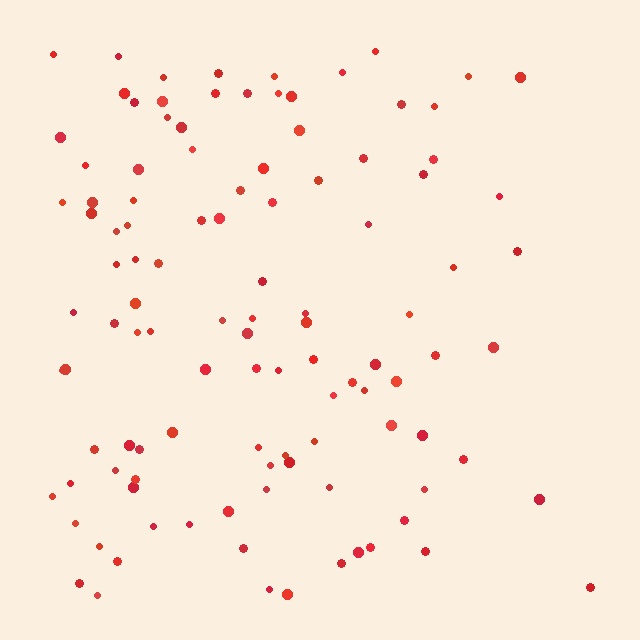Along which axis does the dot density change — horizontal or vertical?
Horizontal.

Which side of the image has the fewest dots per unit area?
The right.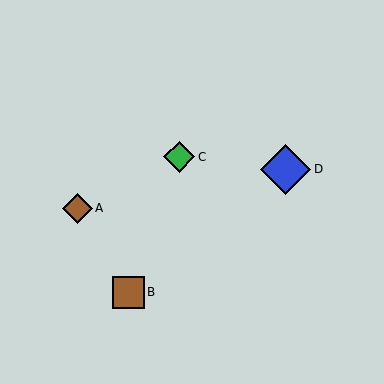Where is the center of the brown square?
The center of the brown square is at (128, 292).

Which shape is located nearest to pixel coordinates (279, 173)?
The blue diamond (labeled D) at (286, 169) is nearest to that location.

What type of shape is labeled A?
Shape A is a brown diamond.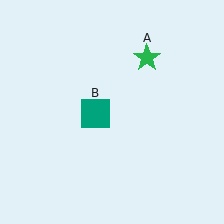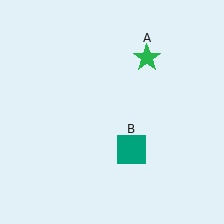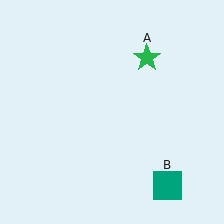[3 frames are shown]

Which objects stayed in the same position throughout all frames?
Green star (object A) remained stationary.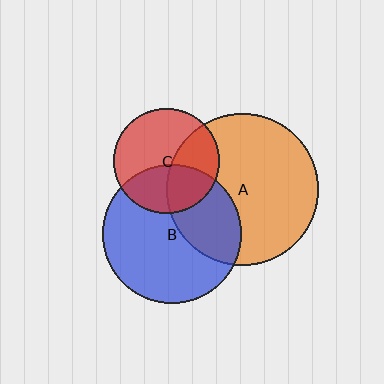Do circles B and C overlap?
Yes.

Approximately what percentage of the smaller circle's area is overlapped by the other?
Approximately 40%.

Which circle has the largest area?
Circle A (orange).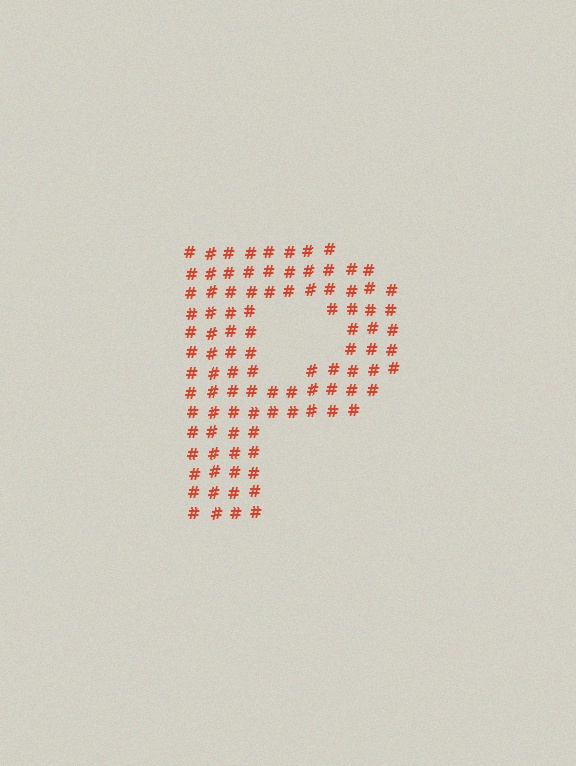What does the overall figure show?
The overall figure shows the letter P.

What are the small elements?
The small elements are hash symbols.